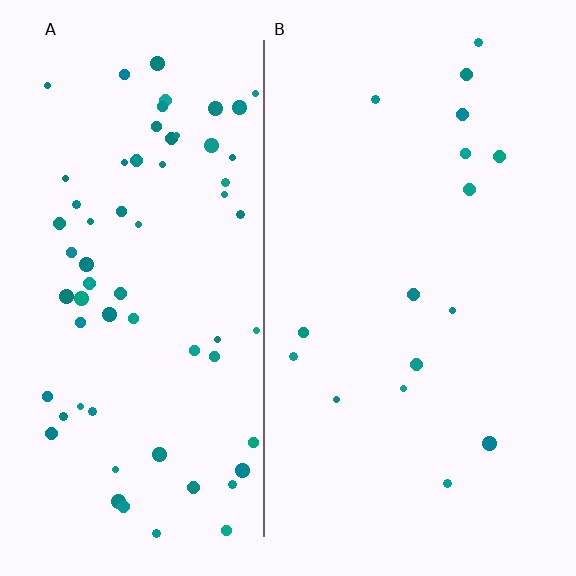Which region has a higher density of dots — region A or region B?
A (the left).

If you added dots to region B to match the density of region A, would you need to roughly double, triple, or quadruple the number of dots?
Approximately quadruple.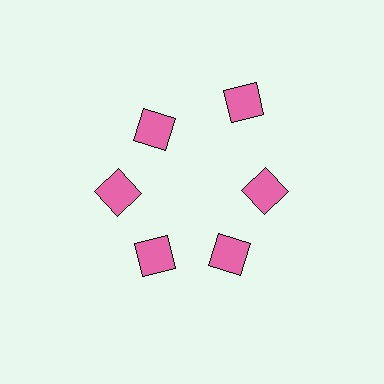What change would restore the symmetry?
The symmetry would be restored by moving it inward, back onto the ring so that all 6 diamonds sit at equal angles and equal distance from the center.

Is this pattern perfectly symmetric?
No. The 6 pink diamonds are arranged in a ring, but one element near the 1 o'clock position is pushed outward from the center, breaking the 6-fold rotational symmetry.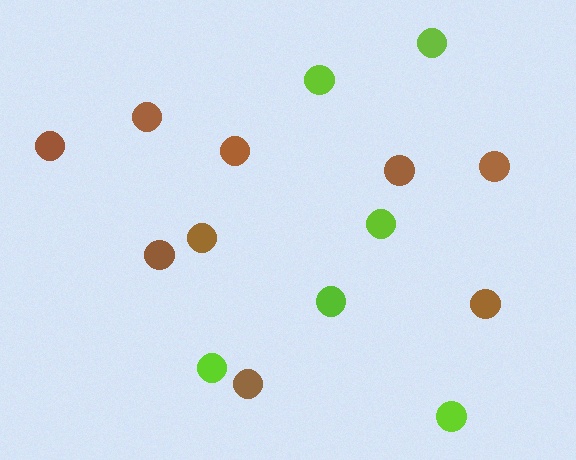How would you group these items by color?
There are 2 groups: one group of brown circles (9) and one group of lime circles (6).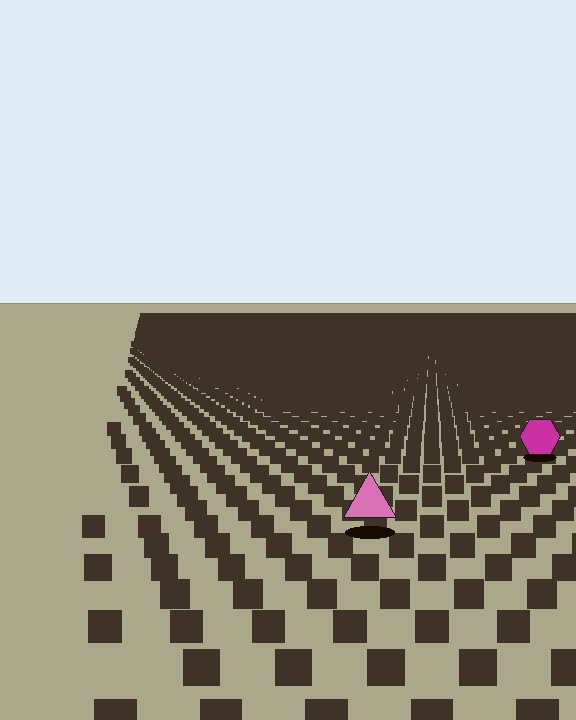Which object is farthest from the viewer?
The magenta hexagon is farthest from the viewer. It appears smaller and the ground texture around it is denser.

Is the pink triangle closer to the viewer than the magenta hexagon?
Yes. The pink triangle is closer — you can tell from the texture gradient: the ground texture is coarser near it.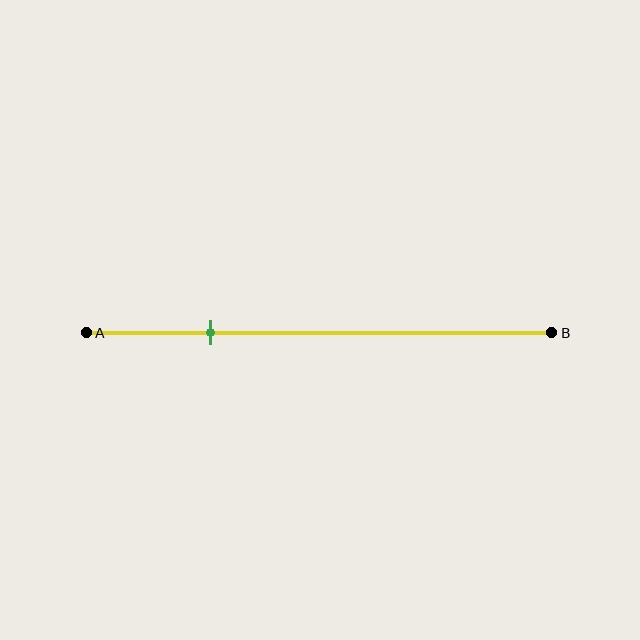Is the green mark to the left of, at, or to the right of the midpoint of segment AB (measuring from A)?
The green mark is to the left of the midpoint of segment AB.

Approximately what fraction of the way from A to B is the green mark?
The green mark is approximately 25% of the way from A to B.